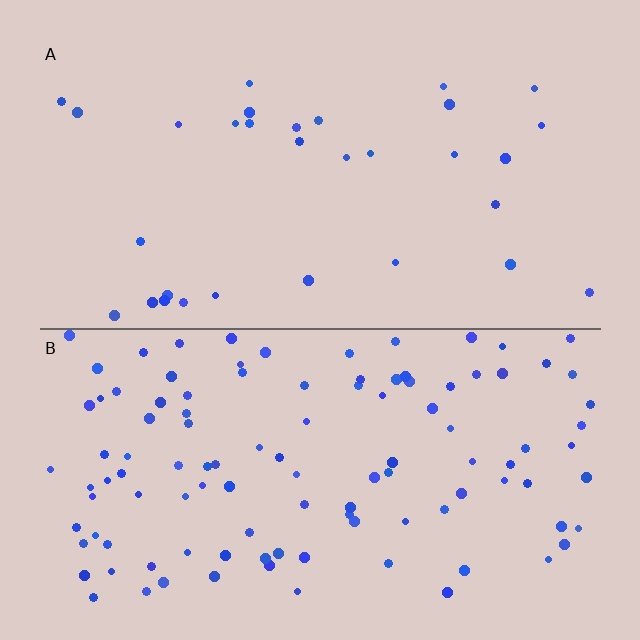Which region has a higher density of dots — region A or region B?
B (the bottom).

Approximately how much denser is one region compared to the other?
Approximately 3.6× — region B over region A.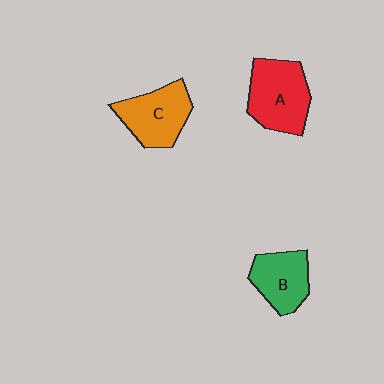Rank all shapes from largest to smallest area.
From largest to smallest: A (red), C (orange), B (green).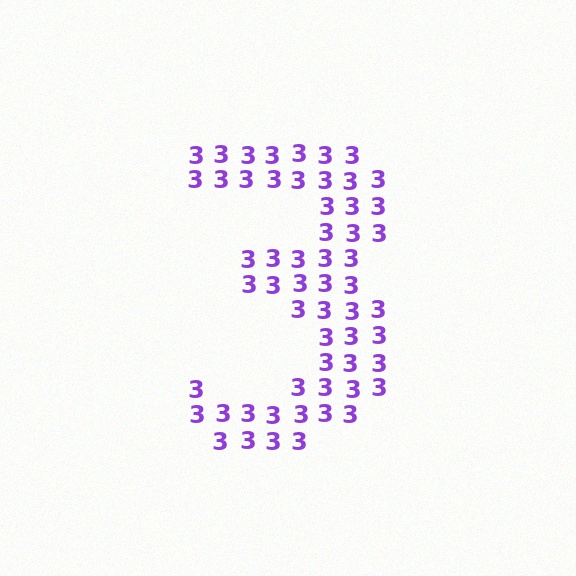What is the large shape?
The large shape is the digit 3.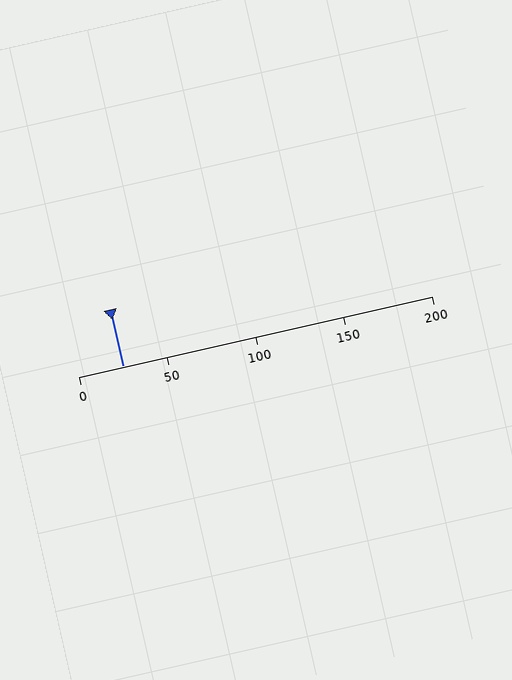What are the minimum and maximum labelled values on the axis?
The axis runs from 0 to 200.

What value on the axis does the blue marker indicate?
The marker indicates approximately 25.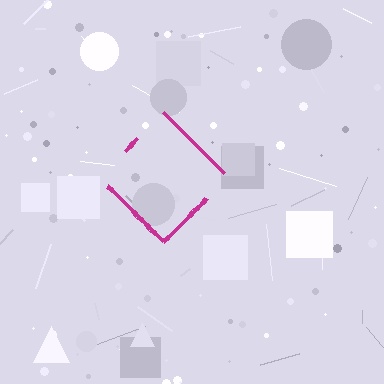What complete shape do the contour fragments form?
The contour fragments form a diamond.